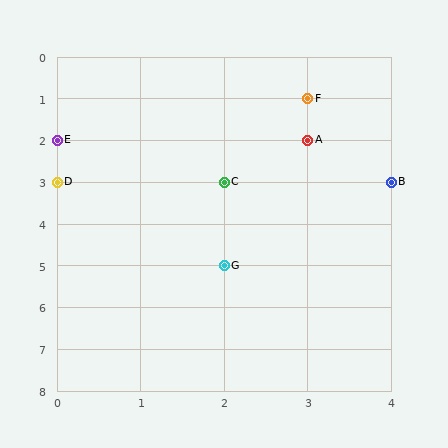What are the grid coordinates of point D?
Point D is at grid coordinates (0, 3).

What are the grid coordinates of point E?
Point E is at grid coordinates (0, 2).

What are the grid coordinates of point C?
Point C is at grid coordinates (2, 3).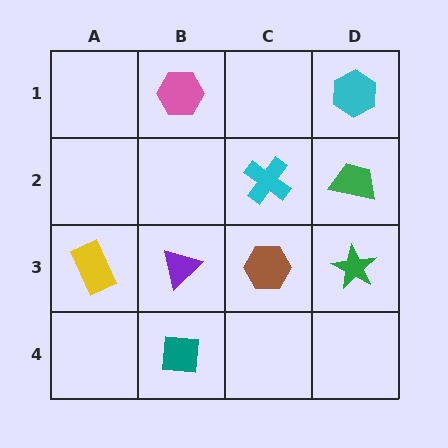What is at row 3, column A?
A yellow rectangle.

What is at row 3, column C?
A brown hexagon.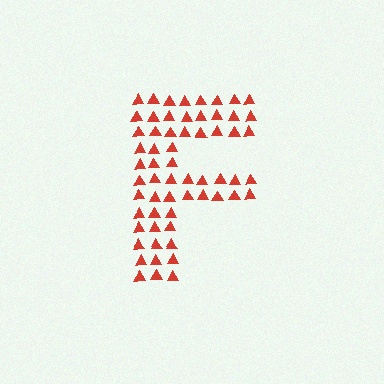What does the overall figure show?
The overall figure shows the letter F.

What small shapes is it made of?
It is made of small triangles.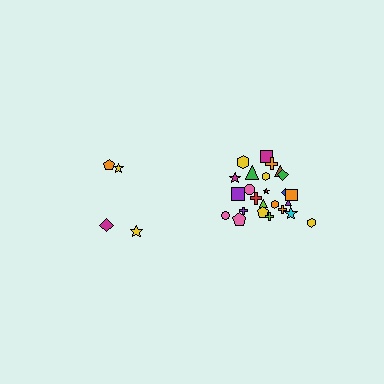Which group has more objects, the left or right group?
The right group.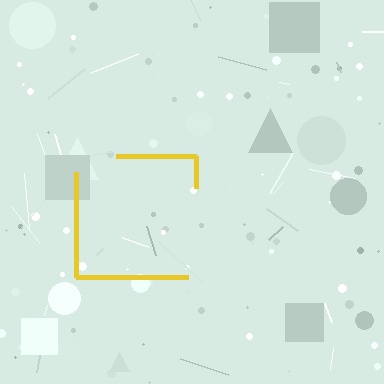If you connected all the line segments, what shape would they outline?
They would outline a square.